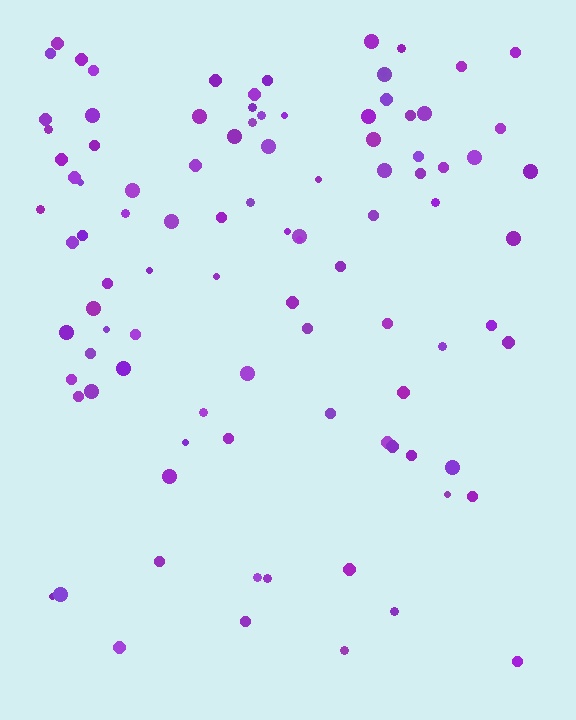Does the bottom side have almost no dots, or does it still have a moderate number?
Still a moderate number, just noticeably fewer than the top.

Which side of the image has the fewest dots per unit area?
The bottom.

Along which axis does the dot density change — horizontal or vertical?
Vertical.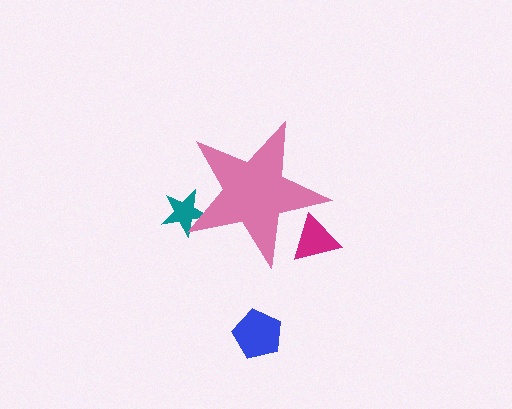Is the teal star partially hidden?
Yes, the teal star is partially hidden behind the pink star.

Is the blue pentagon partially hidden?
No, the blue pentagon is fully visible.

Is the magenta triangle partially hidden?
Yes, the magenta triangle is partially hidden behind the pink star.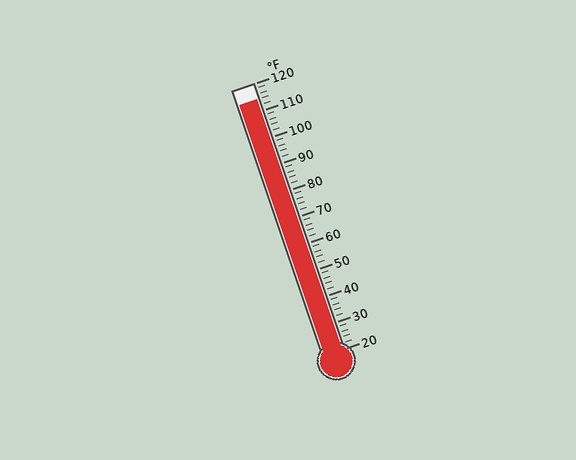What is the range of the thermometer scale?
The thermometer scale ranges from 20°F to 120°F.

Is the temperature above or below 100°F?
The temperature is above 100°F.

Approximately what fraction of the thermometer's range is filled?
The thermometer is filled to approximately 95% of its range.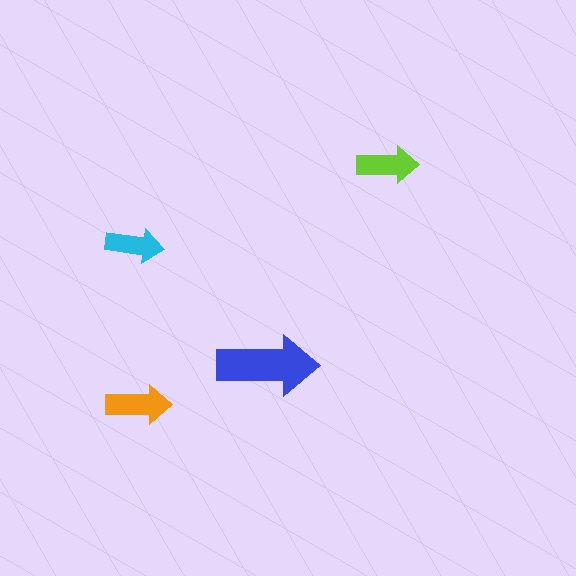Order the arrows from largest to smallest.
the blue one, the orange one, the lime one, the cyan one.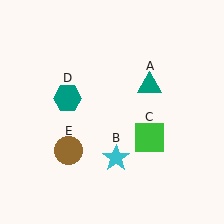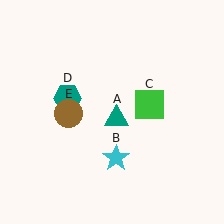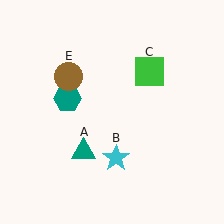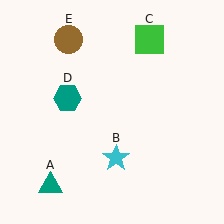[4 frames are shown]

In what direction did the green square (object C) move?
The green square (object C) moved up.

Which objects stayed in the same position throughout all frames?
Cyan star (object B) and teal hexagon (object D) remained stationary.